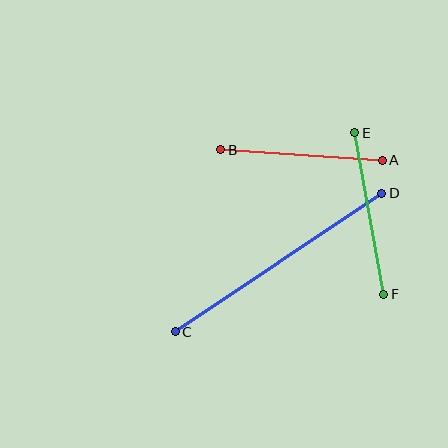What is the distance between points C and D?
The distance is approximately 249 pixels.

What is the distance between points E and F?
The distance is approximately 164 pixels.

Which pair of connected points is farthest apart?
Points C and D are farthest apart.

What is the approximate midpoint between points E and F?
The midpoint is at approximately (369, 214) pixels.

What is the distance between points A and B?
The distance is approximately 161 pixels.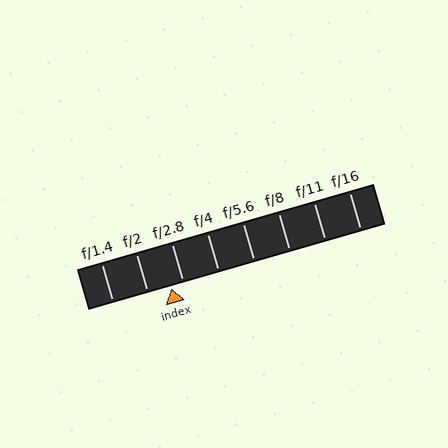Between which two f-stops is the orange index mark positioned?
The index mark is between f/2 and f/2.8.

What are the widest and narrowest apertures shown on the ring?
The widest aperture shown is f/1.4 and the narrowest is f/16.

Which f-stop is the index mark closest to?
The index mark is closest to f/2.8.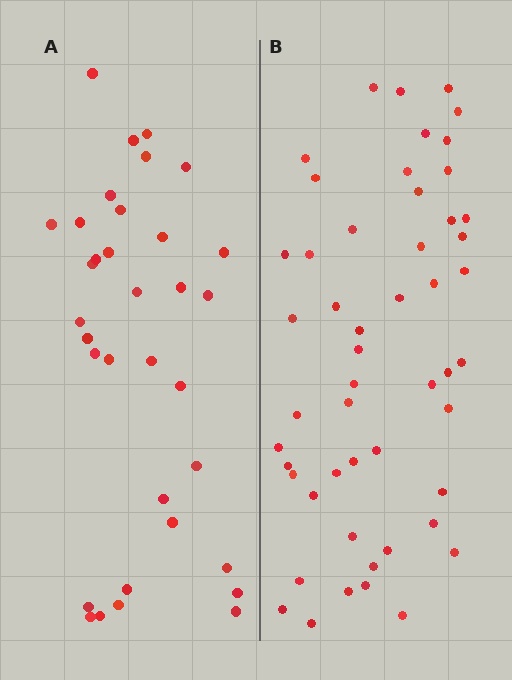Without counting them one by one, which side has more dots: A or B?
Region B (the right region) has more dots.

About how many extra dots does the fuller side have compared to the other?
Region B has approximately 15 more dots than region A.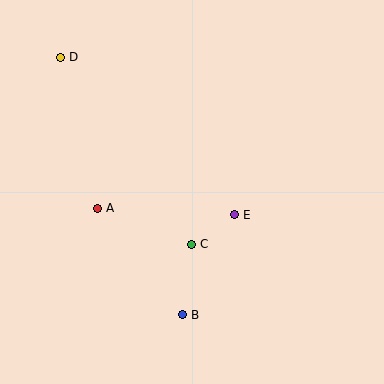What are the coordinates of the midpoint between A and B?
The midpoint between A and B is at (140, 261).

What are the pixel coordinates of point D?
Point D is at (60, 57).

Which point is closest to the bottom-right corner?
Point B is closest to the bottom-right corner.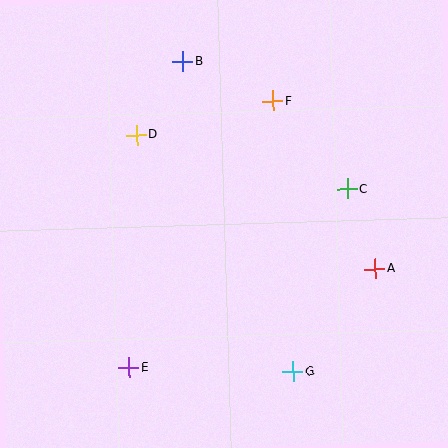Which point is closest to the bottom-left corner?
Point E is closest to the bottom-left corner.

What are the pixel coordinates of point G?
Point G is at (293, 372).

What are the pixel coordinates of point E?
Point E is at (129, 368).